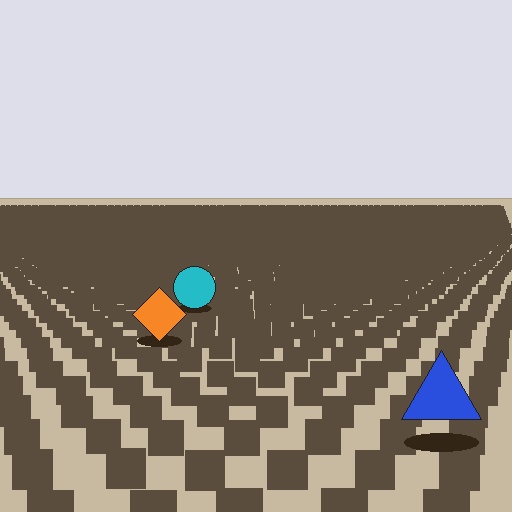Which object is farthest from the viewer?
The cyan circle is farthest from the viewer. It appears smaller and the ground texture around it is denser.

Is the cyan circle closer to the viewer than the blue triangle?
No. The blue triangle is closer — you can tell from the texture gradient: the ground texture is coarser near it.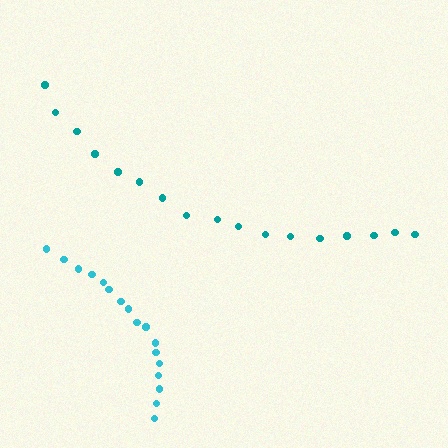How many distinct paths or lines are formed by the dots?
There are 2 distinct paths.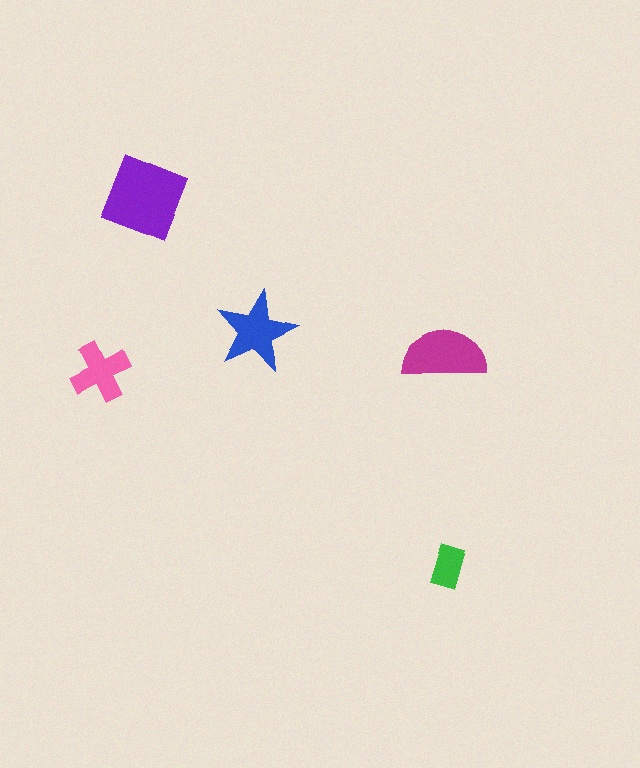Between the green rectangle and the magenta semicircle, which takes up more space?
The magenta semicircle.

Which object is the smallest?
The green rectangle.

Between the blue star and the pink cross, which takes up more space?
The blue star.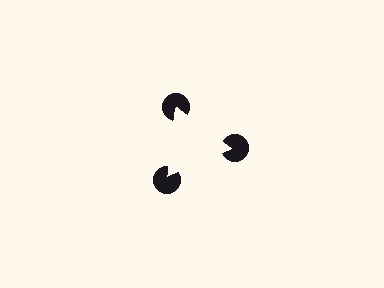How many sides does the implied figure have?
3 sides.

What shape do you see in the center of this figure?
An illusory triangle — its edges are inferred from the aligned wedge cuts in the pac-man discs, not physically drawn.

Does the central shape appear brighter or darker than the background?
It typically appears slightly brighter than the background, even though no actual brightness change is drawn.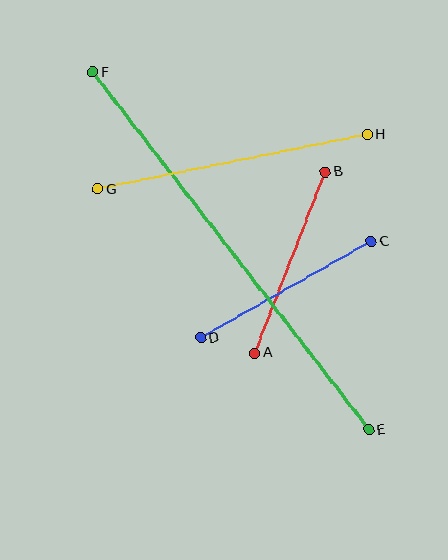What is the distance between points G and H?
The distance is approximately 275 pixels.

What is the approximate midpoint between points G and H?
The midpoint is at approximately (232, 162) pixels.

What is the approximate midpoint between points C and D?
The midpoint is at approximately (286, 290) pixels.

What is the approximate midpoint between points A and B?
The midpoint is at approximately (290, 262) pixels.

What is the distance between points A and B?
The distance is approximately 194 pixels.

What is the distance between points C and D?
The distance is approximately 196 pixels.